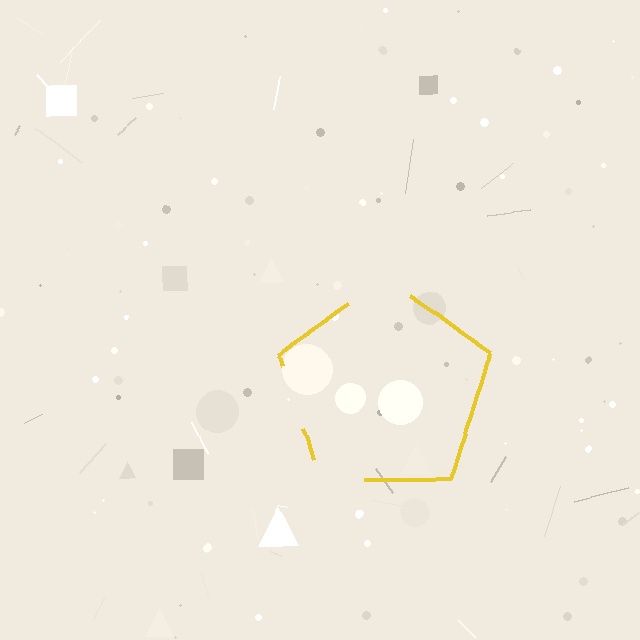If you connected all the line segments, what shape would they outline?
They would outline a pentagon.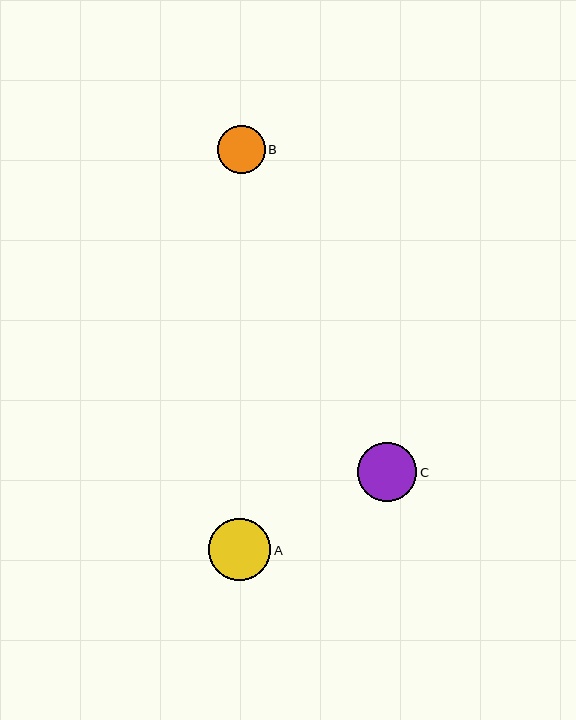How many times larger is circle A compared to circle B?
Circle A is approximately 1.3 times the size of circle B.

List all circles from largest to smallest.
From largest to smallest: A, C, B.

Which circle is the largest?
Circle A is the largest with a size of approximately 62 pixels.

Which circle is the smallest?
Circle B is the smallest with a size of approximately 47 pixels.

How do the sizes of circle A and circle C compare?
Circle A and circle C are approximately the same size.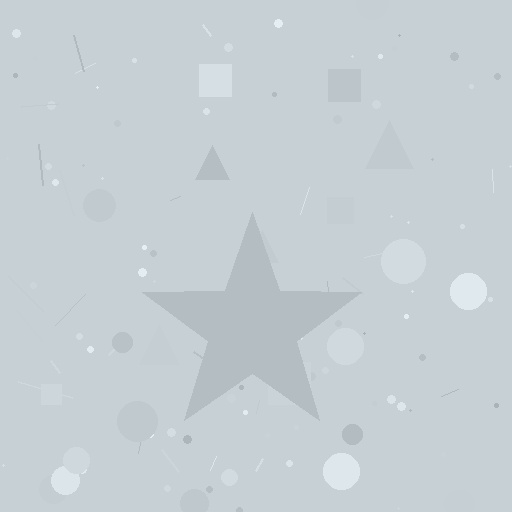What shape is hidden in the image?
A star is hidden in the image.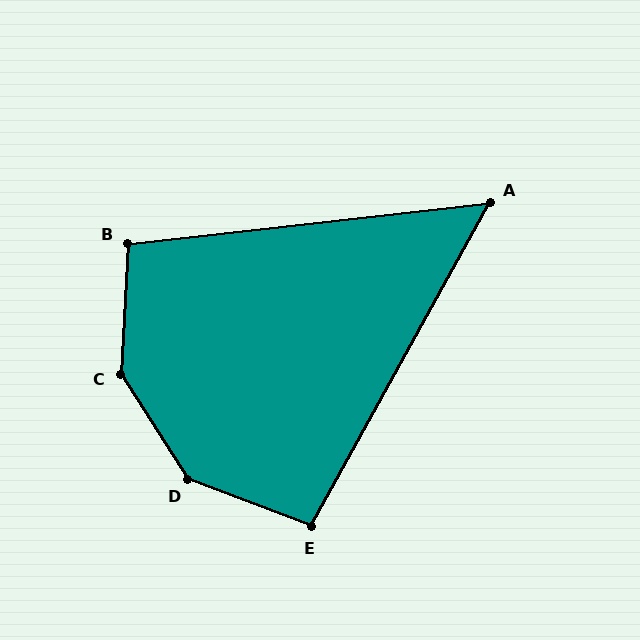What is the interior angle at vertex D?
Approximately 144 degrees (obtuse).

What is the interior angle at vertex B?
Approximately 100 degrees (obtuse).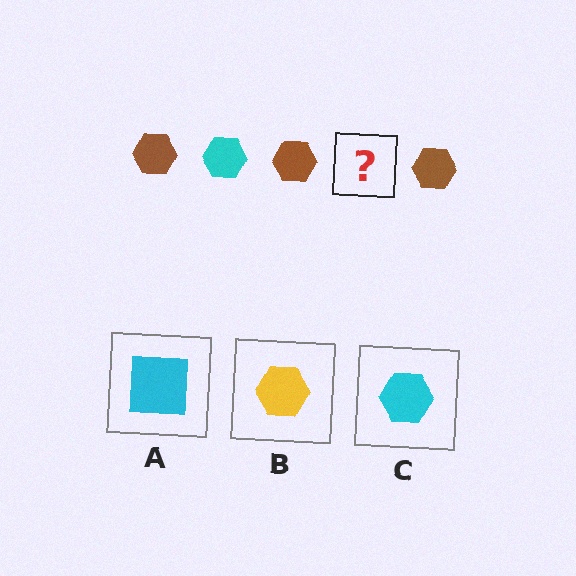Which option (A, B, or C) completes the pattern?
C.